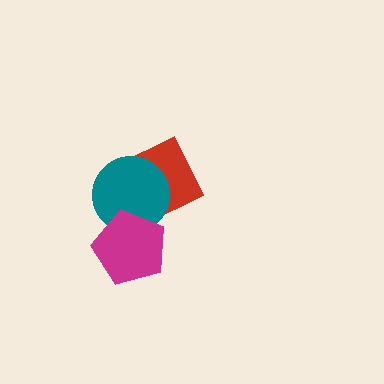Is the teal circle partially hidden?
Yes, it is partially covered by another shape.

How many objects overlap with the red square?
1 object overlaps with the red square.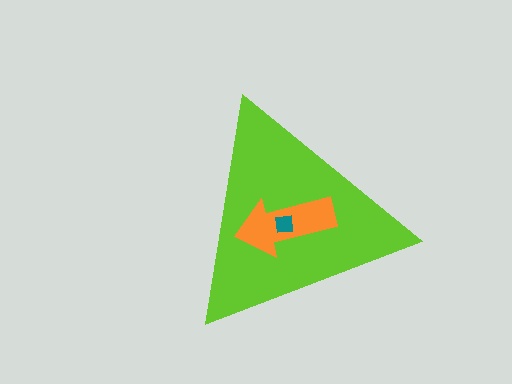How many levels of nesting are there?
3.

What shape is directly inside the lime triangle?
The orange arrow.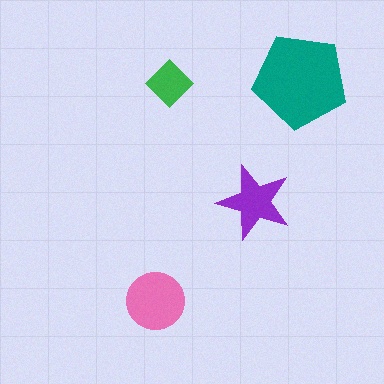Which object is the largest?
The teal pentagon.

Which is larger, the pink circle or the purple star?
The pink circle.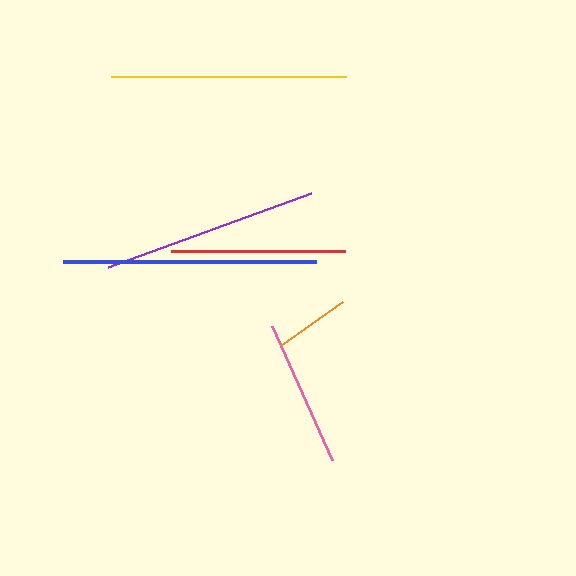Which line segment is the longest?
The blue line is the longest at approximately 253 pixels.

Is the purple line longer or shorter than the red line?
The purple line is longer than the red line.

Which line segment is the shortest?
The orange line is the shortest at approximately 76 pixels.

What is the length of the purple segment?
The purple segment is approximately 216 pixels long.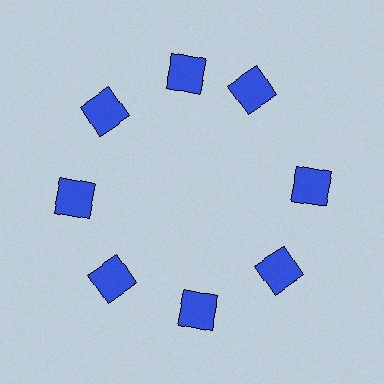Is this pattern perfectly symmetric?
No. The 8 blue squares are arranged in a ring, but one element near the 2 o'clock position is rotated out of alignment along the ring, breaking the 8-fold rotational symmetry.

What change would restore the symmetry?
The symmetry would be restored by rotating it back into even spacing with its neighbors so that all 8 squares sit at equal angles and equal distance from the center.